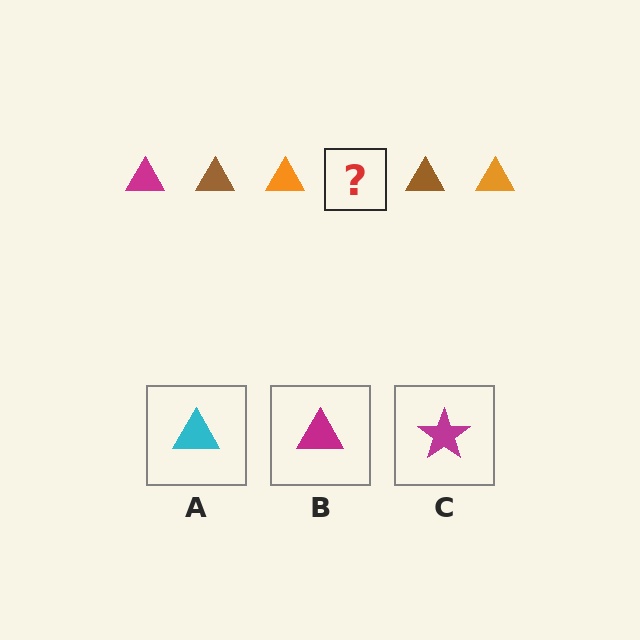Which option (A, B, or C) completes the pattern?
B.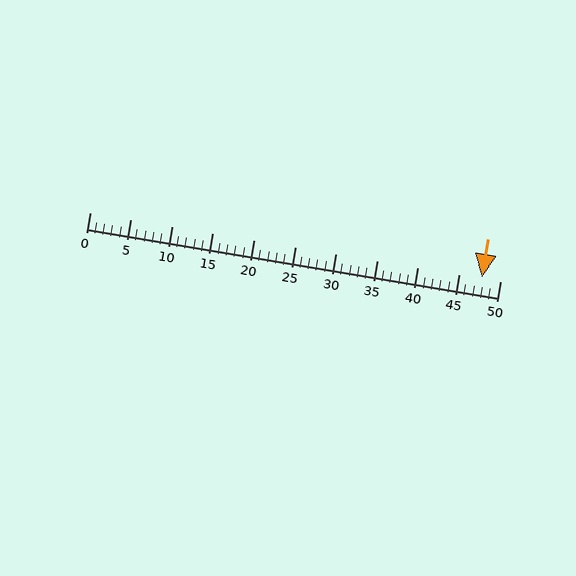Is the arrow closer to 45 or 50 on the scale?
The arrow is closer to 50.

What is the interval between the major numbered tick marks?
The major tick marks are spaced 5 units apart.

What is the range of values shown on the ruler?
The ruler shows values from 0 to 50.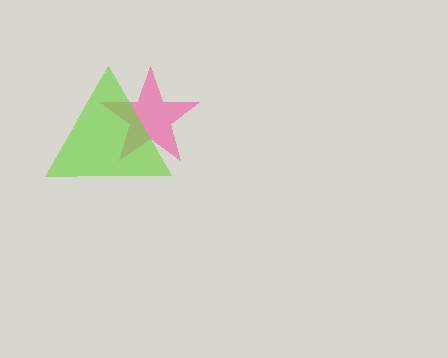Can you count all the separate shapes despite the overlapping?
Yes, there are 2 separate shapes.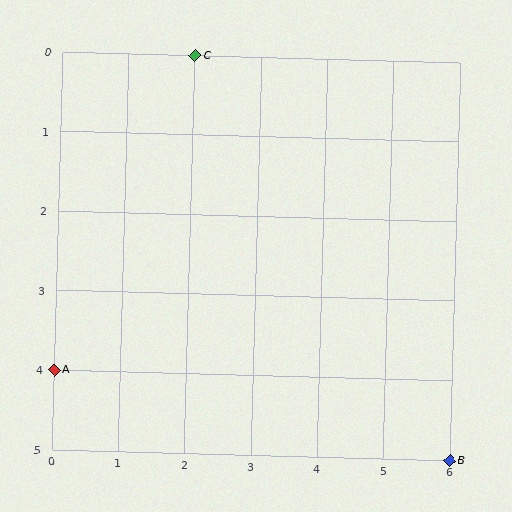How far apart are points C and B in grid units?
Points C and B are 4 columns and 5 rows apart (about 6.4 grid units diagonally).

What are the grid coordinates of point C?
Point C is at grid coordinates (2, 0).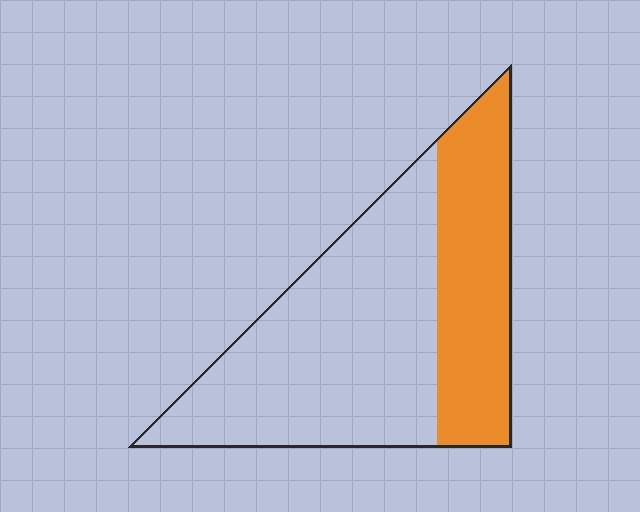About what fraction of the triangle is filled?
About one third (1/3).